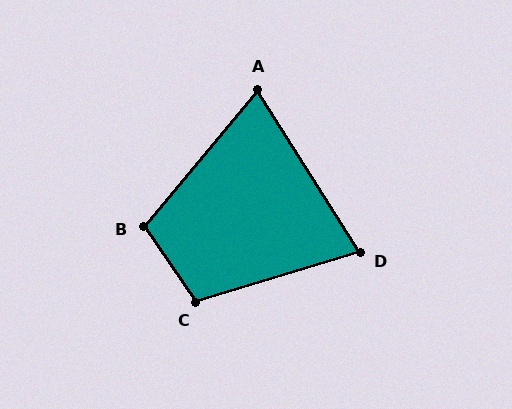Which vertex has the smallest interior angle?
A, at approximately 72 degrees.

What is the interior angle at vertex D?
Approximately 75 degrees (acute).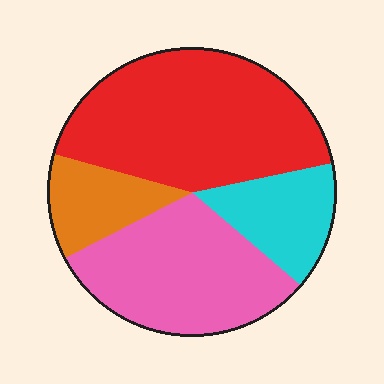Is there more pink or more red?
Red.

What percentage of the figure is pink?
Pink covers 31% of the figure.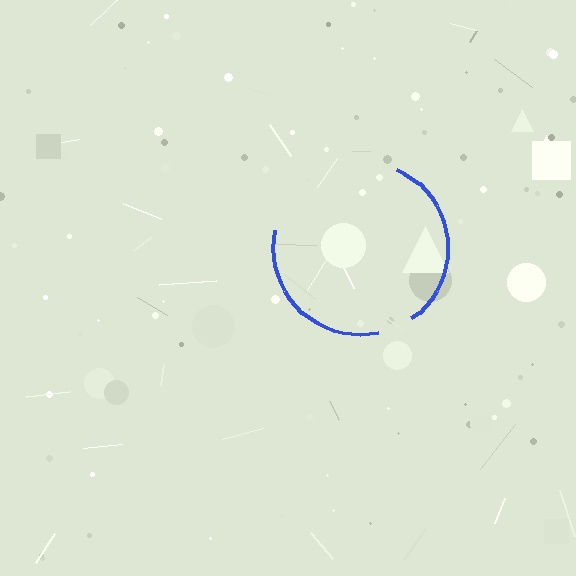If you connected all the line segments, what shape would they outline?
They would outline a circle.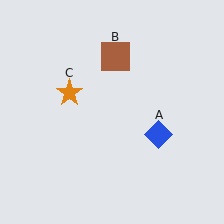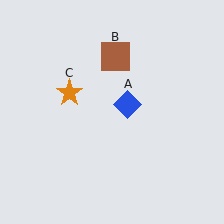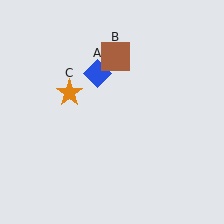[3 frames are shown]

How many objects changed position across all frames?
1 object changed position: blue diamond (object A).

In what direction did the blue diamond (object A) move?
The blue diamond (object A) moved up and to the left.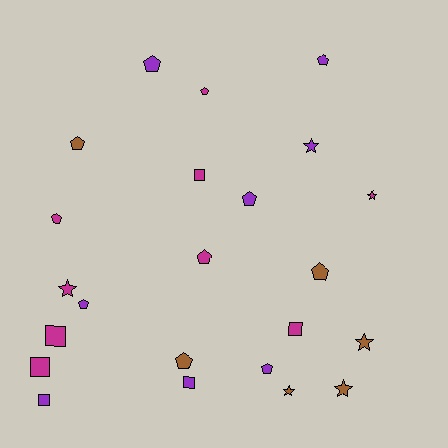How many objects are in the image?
There are 23 objects.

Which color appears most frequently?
Magenta, with 9 objects.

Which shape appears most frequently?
Pentagon, with 11 objects.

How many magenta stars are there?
There are 2 magenta stars.